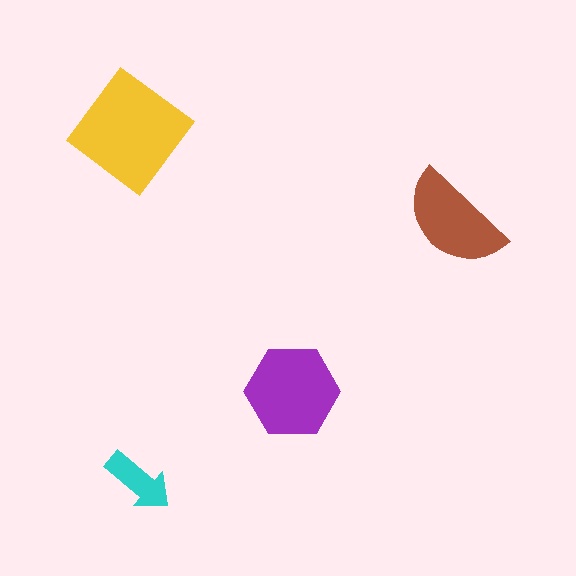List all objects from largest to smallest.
The yellow diamond, the purple hexagon, the brown semicircle, the cyan arrow.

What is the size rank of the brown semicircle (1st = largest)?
3rd.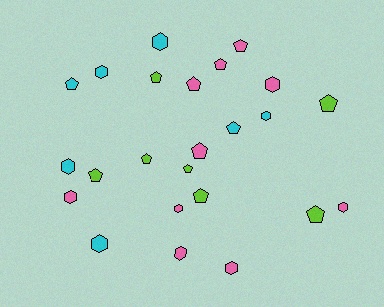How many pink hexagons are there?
There are 6 pink hexagons.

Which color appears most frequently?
Pink, with 10 objects.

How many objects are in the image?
There are 24 objects.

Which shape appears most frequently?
Pentagon, with 13 objects.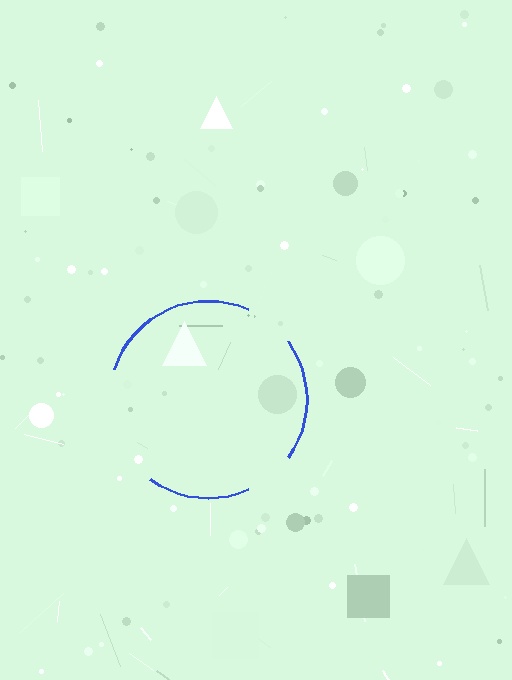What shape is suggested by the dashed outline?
The dashed outline suggests a circle.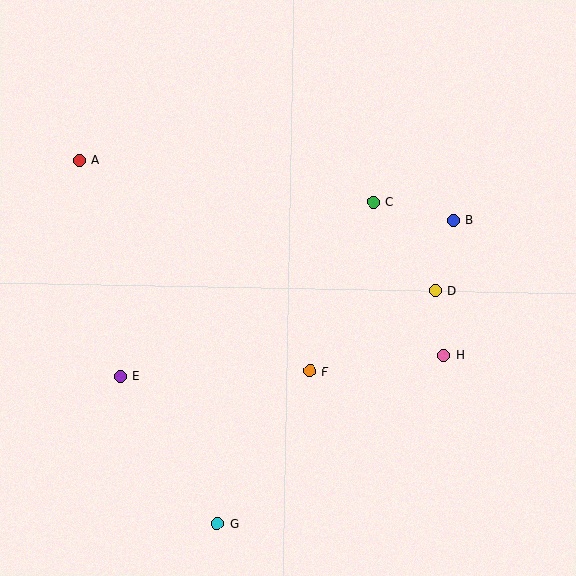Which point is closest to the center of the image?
Point F at (310, 371) is closest to the center.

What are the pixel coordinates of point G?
Point G is at (218, 524).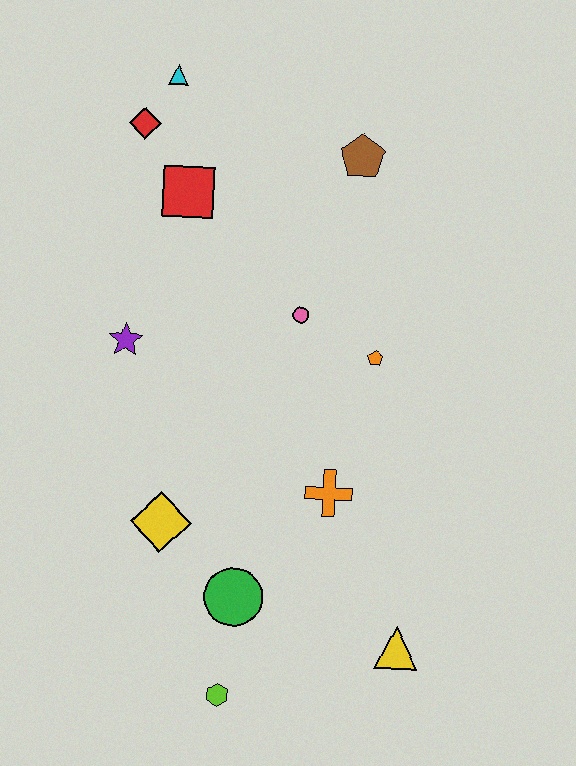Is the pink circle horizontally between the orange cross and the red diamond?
Yes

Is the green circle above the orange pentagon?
No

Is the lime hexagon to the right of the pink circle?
No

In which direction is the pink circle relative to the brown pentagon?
The pink circle is below the brown pentagon.